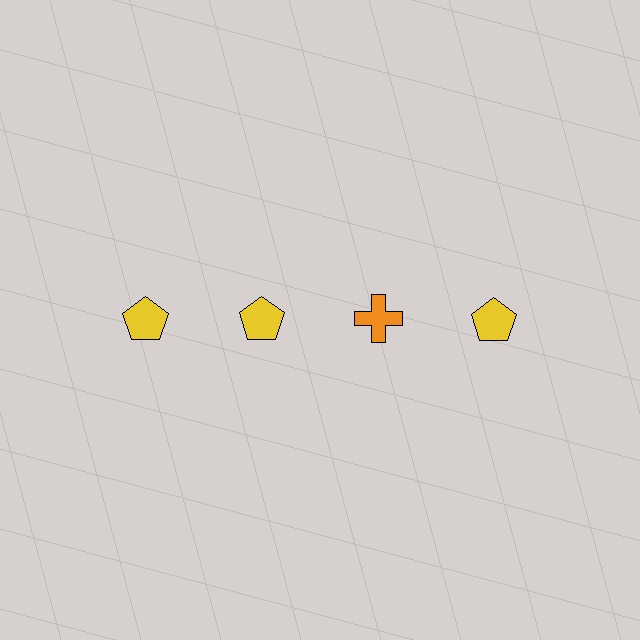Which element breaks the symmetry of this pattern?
The orange cross in the top row, center column breaks the symmetry. All other shapes are yellow pentagons.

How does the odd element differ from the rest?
It differs in both color (orange instead of yellow) and shape (cross instead of pentagon).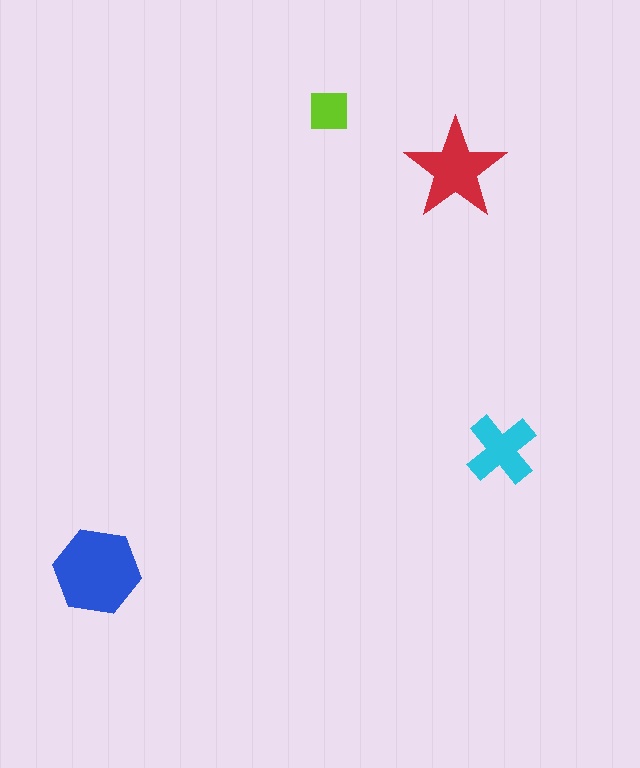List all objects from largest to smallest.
The blue hexagon, the red star, the cyan cross, the lime square.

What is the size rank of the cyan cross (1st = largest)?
3rd.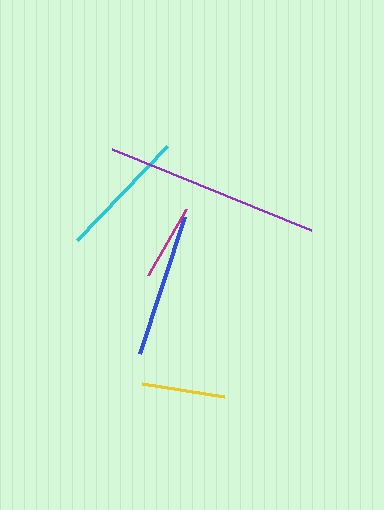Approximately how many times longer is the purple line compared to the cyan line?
The purple line is approximately 1.6 times the length of the cyan line.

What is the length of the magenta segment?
The magenta segment is approximately 76 pixels long.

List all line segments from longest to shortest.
From longest to shortest: purple, blue, cyan, yellow, magenta.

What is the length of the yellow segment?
The yellow segment is approximately 83 pixels long.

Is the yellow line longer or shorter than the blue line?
The blue line is longer than the yellow line.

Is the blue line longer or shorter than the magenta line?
The blue line is longer than the magenta line.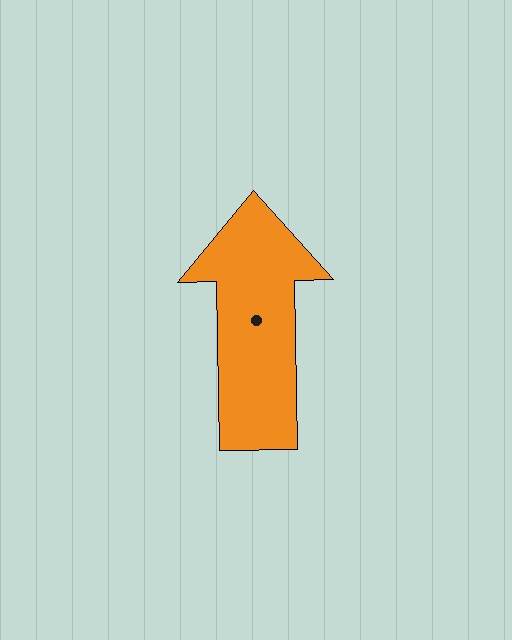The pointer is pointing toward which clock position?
Roughly 12 o'clock.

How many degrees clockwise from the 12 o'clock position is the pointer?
Approximately 359 degrees.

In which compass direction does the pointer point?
North.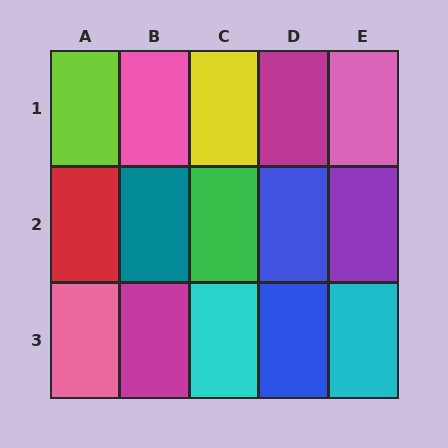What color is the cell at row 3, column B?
Magenta.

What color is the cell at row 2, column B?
Teal.